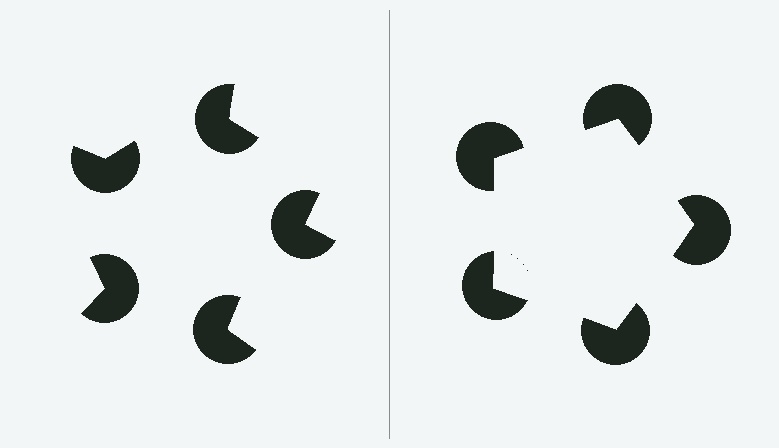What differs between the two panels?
The pac-man discs are positioned identically on both sides; only the wedge orientations differ. On the right they align to a pentagon; on the left they are misaligned.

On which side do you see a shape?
An illusory pentagon appears on the right side. On the left side the wedge cuts are rotated, so no coherent shape forms.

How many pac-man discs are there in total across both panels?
10 — 5 on each side.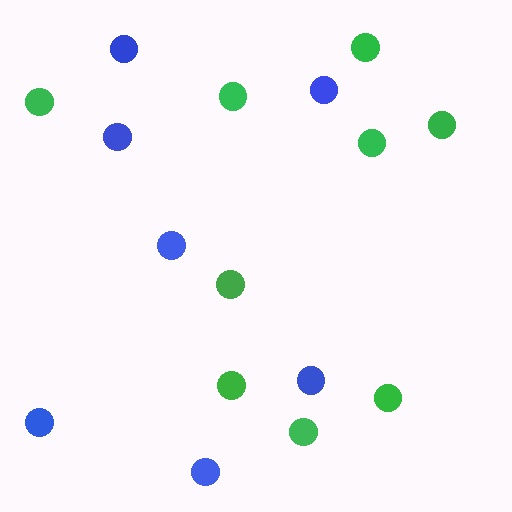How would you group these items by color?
There are 2 groups: one group of green circles (9) and one group of blue circles (7).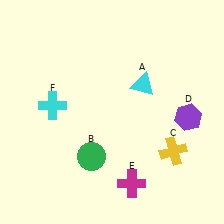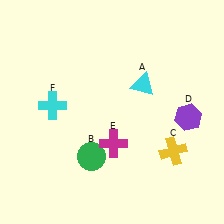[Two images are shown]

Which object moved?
The magenta cross (E) moved up.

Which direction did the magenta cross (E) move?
The magenta cross (E) moved up.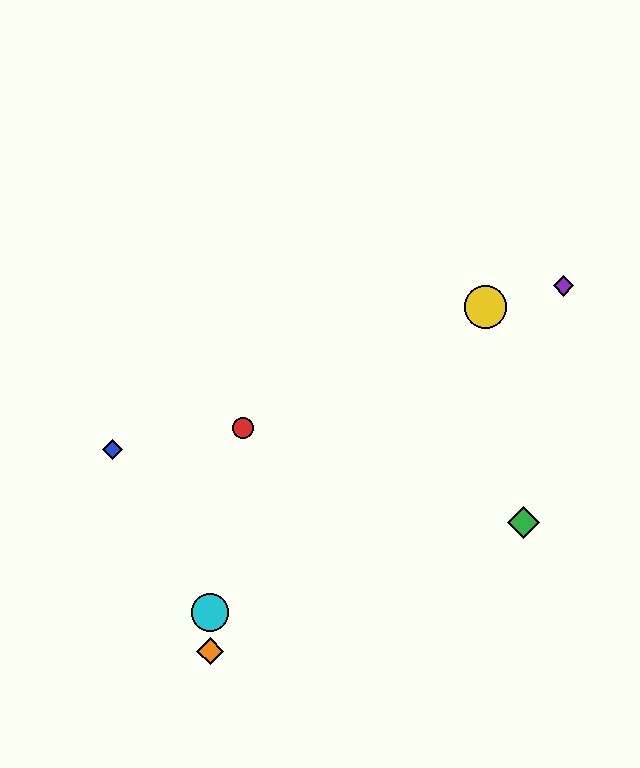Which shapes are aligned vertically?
The orange diamond, the cyan circle are aligned vertically.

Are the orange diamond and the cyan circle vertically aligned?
Yes, both are at x≈210.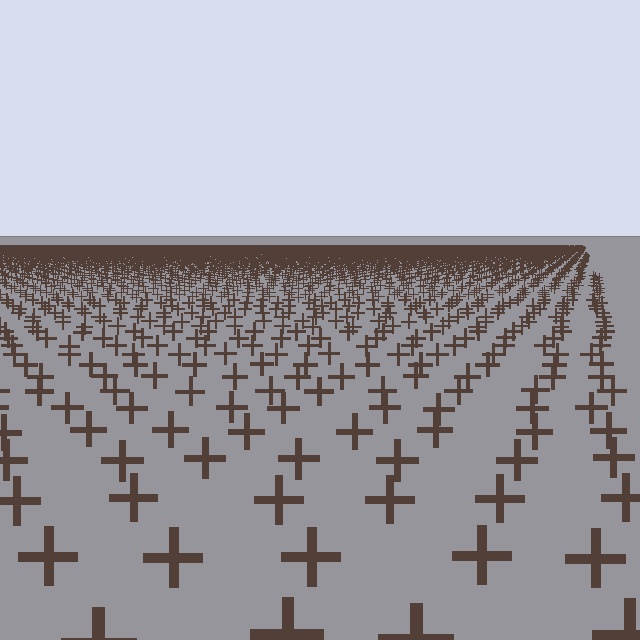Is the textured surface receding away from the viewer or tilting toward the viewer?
The surface is receding away from the viewer. Texture elements get smaller and denser toward the top.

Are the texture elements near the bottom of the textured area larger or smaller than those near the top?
Larger. Near the bottom, elements are closer to the viewer and appear at a bigger on-screen size.